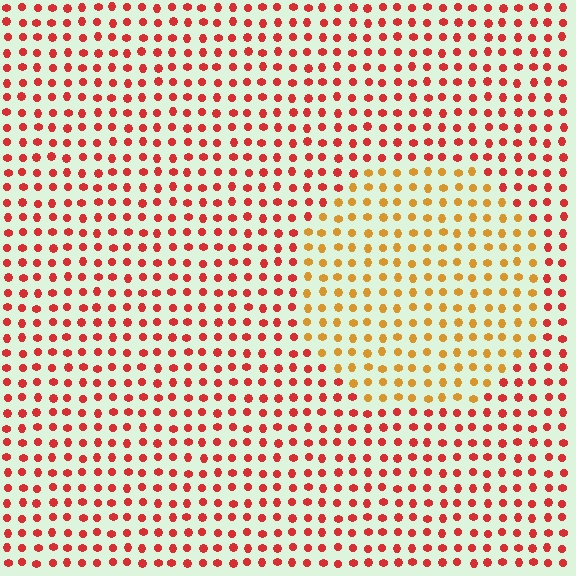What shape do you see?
I see a circle.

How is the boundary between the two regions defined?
The boundary is defined purely by a slight shift in hue (about 39 degrees). Spacing, size, and orientation are identical on both sides.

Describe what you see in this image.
The image is filled with small red elements in a uniform arrangement. A circle-shaped region is visible where the elements are tinted to a slightly different hue, forming a subtle color boundary.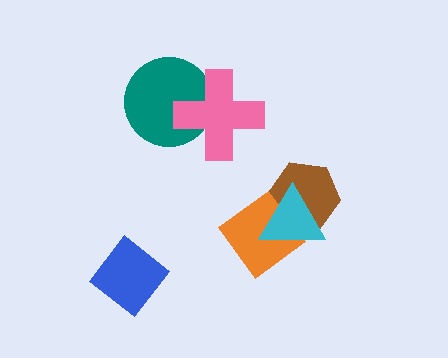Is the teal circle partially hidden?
Yes, it is partially covered by another shape.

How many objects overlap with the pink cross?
1 object overlaps with the pink cross.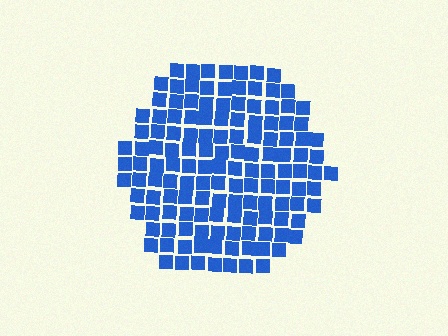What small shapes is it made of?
It is made of small squares.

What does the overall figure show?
The overall figure shows a hexagon.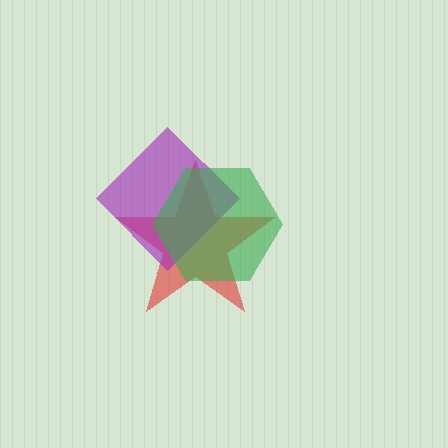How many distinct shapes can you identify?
There are 3 distinct shapes: a red star, a purple diamond, a green hexagon.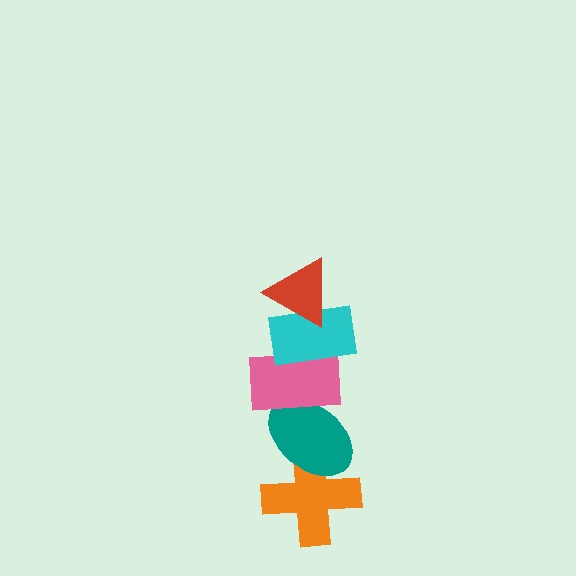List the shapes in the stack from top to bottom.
From top to bottom: the red triangle, the cyan rectangle, the pink rectangle, the teal ellipse, the orange cross.